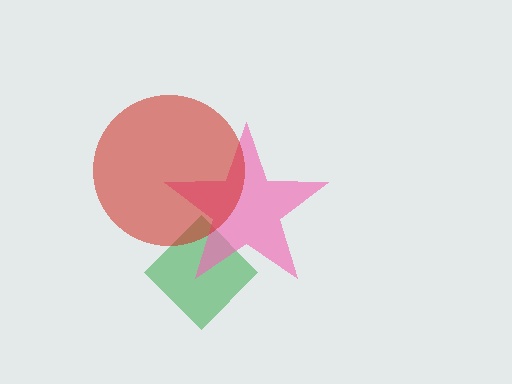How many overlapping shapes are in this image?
There are 3 overlapping shapes in the image.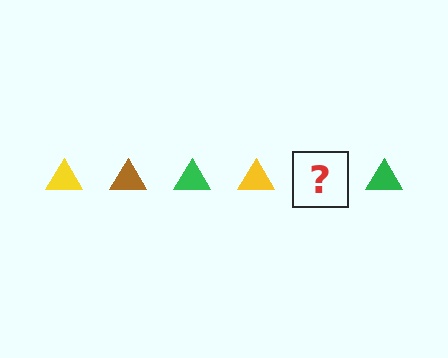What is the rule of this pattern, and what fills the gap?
The rule is that the pattern cycles through yellow, brown, green triangles. The gap should be filled with a brown triangle.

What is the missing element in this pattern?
The missing element is a brown triangle.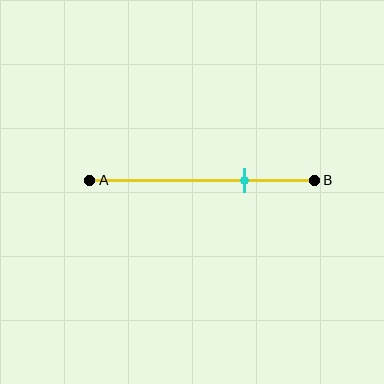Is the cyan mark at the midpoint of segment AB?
No, the mark is at about 70% from A, not at the 50% midpoint.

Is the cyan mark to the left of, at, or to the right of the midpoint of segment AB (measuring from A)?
The cyan mark is to the right of the midpoint of segment AB.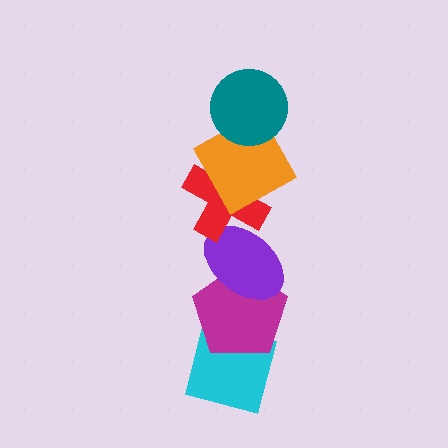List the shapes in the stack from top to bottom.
From top to bottom: the teal circle, the orange square, the red cross, the purple ellipse, the magenta pentagon, the cyan square.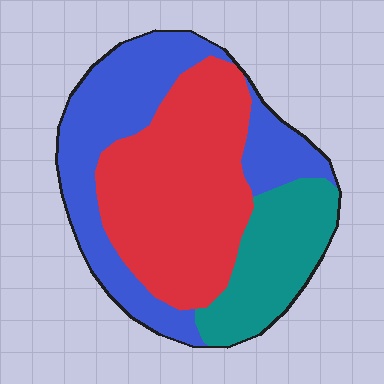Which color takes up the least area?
Teal, at roughly 20%.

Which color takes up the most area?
Red, at roughly 45%.